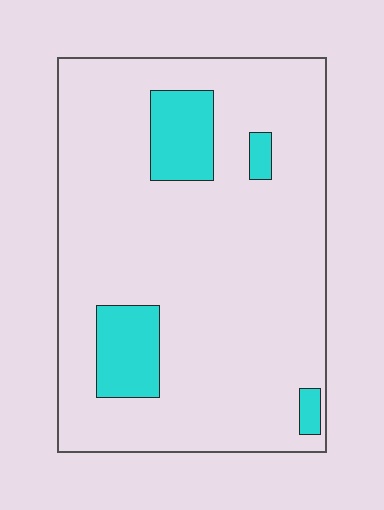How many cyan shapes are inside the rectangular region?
4.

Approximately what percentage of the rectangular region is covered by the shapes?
Approximately 15%.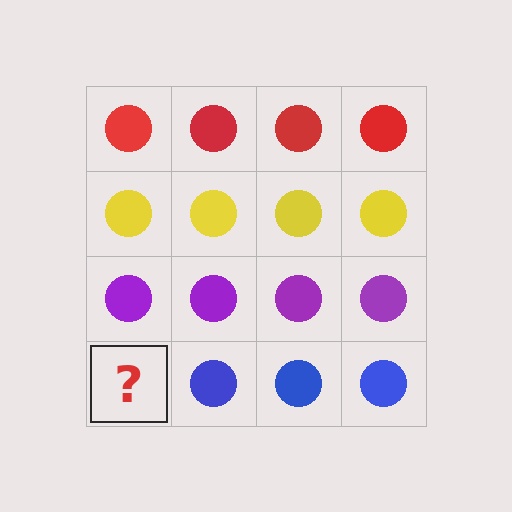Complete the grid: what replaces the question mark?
The question mark should be replaced with a blue circle.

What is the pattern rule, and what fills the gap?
The rule is that each row has a consistent color. The gap should be filled with a blue circle.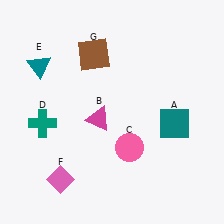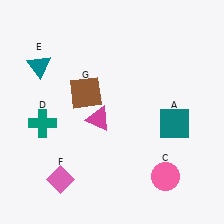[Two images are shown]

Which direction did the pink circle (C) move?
The pink circle (C) moved right.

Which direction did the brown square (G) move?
The brown square (G) moved down.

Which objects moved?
The objects that moved are: the pink circle (C), the brown square (G).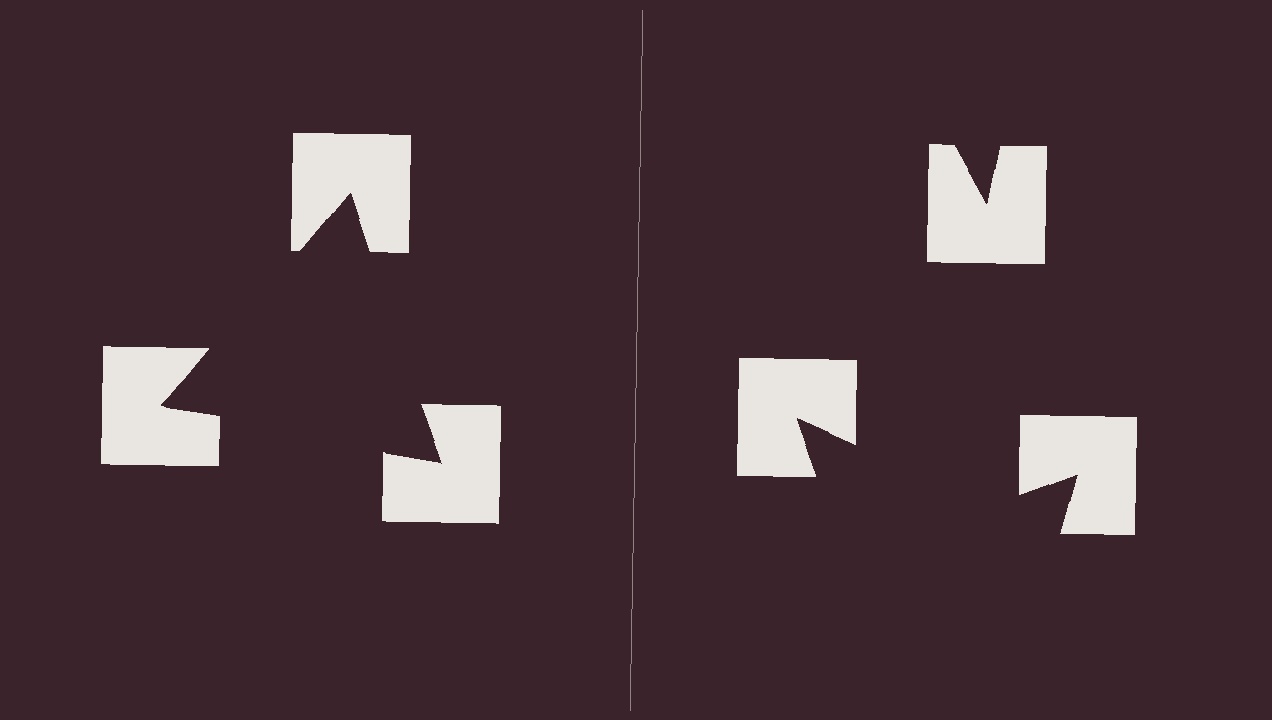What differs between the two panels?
The notched squares are positioned identically on both sides; only the wedge orientations differ. On the left they align to a triangle; on the right they are misaligned.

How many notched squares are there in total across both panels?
6 — 3 on each side.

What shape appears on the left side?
An illusory triangle.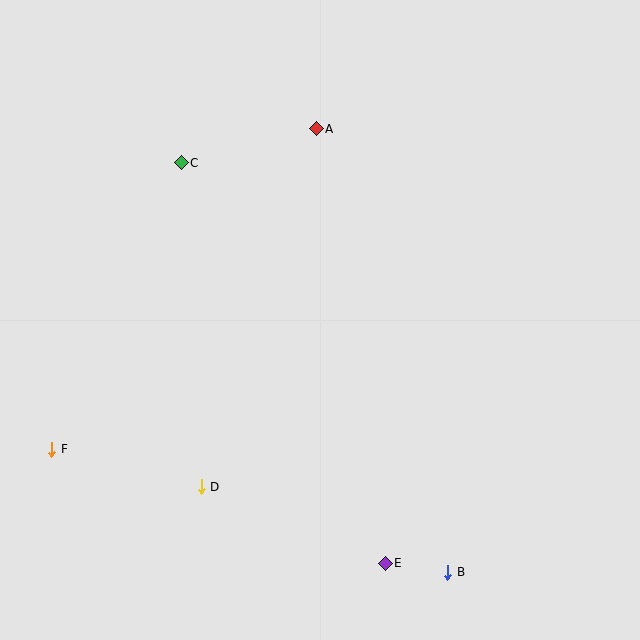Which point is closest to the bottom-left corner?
Point F is closest to the bottom-left corner.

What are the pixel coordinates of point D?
Point D is at (201, 487).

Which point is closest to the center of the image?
Point A at (316, 129) is closest to the center.